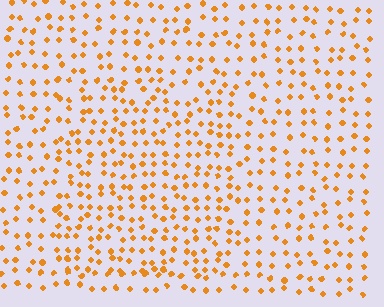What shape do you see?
I see a rectangle.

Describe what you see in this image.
The image contains small orange elements arranged at two different densities. A rectangle-shaped region is visible where the elements are more densely packed than the surrounding area.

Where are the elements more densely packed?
The elements are more densely packed inside the rectangle boundary.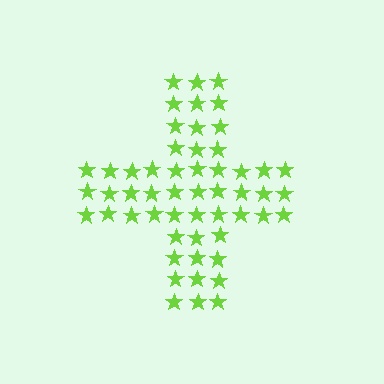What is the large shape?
The large shape is a cross.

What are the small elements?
The small elements are stars.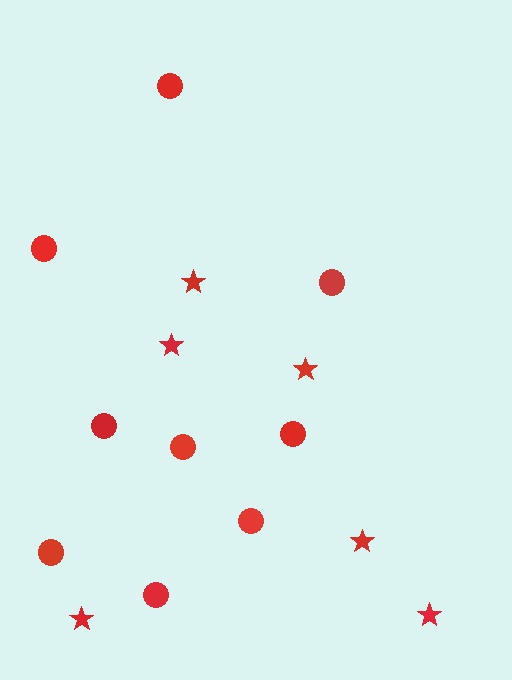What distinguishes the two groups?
There are 2 groups: one group of circles (9) and one group of stars (6).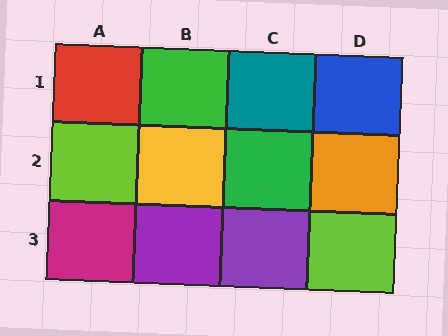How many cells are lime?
2 cells are lime.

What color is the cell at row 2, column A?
Lime.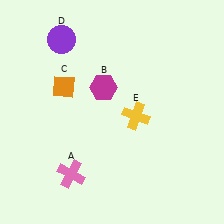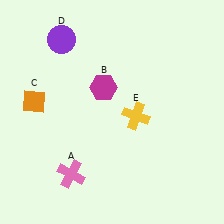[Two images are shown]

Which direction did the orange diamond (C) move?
The orange diamond (C) moved left.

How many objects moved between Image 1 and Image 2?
1 object moved between the two images.